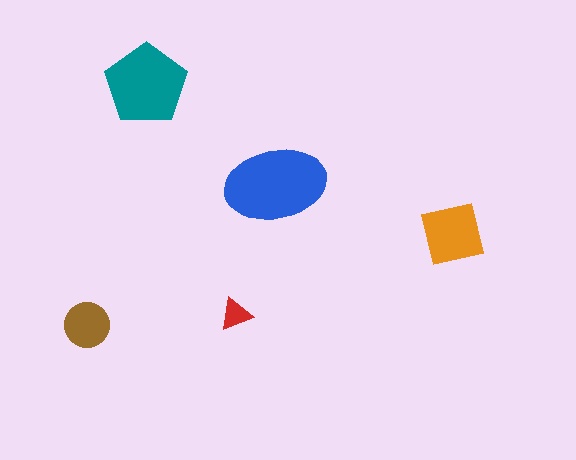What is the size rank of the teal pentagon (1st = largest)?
2nd.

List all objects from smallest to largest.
The red triangle, the brown circle, the orange square, the teal pentagon, the blue ellipse.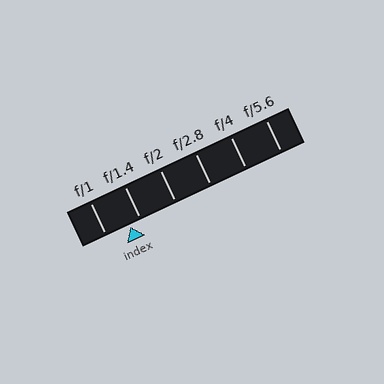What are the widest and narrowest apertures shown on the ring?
The widest aperture shown is f/1 and the narrowest is f/5.6.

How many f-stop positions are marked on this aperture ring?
There are 6 f-stop positions marked.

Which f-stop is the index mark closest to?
The index mark is closest to f/1.4.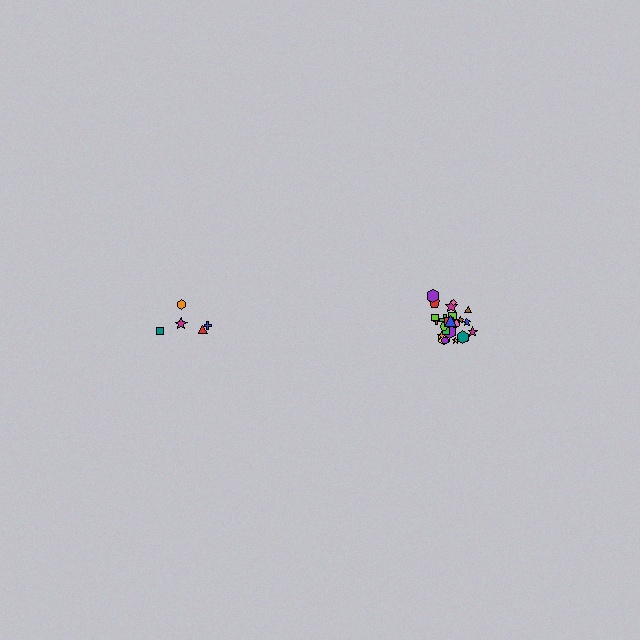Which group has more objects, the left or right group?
The right group.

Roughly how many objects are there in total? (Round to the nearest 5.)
Roughly 30 objects in total.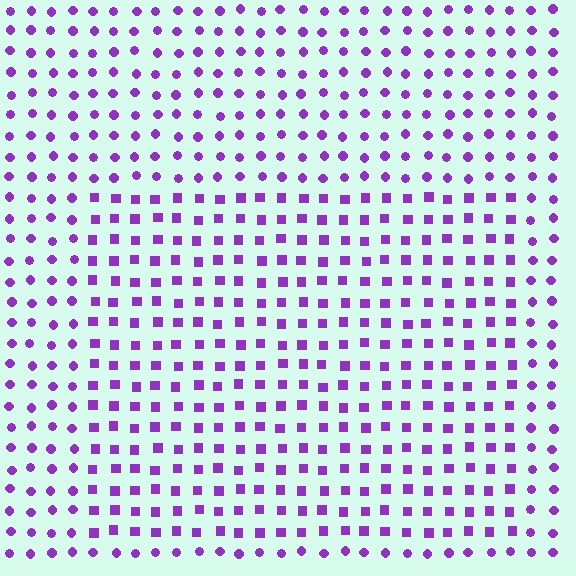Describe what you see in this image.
The image is filled with small purple elements arranged in a uniform grid. A rectangle-shaped region contains squares, while the surrounding area contains circles. The boundary is defined purely by the change in element shape.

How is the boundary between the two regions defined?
The boundary is defined by a change in element shape: squares inside vs. circles outside. All elements share the same color and spacing.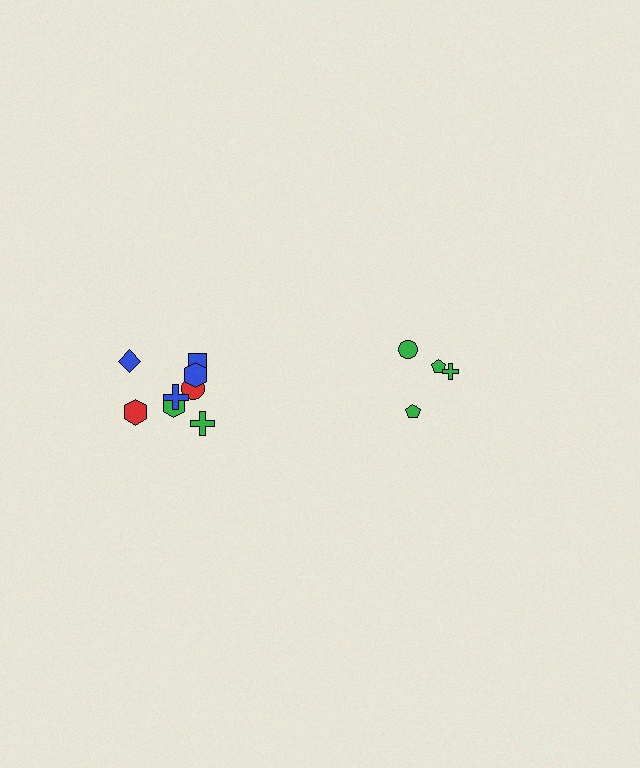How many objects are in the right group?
There are 4 objects.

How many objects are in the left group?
There are 8 objects.